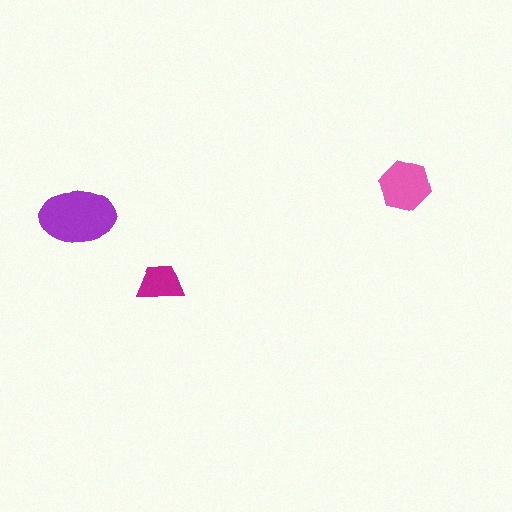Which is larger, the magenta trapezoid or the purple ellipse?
The purple ellipse.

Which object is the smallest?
The magenta trapezoid.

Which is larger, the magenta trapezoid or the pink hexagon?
The pink hexagon.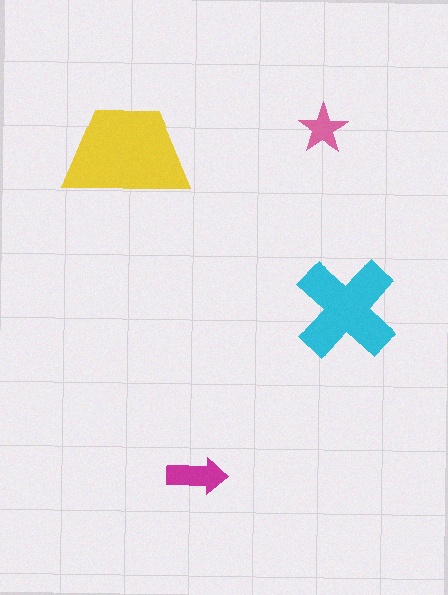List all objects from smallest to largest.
The pink star, the magenta arrow, the cyan cross, the yellow trapezoid.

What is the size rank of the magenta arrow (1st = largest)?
3rd.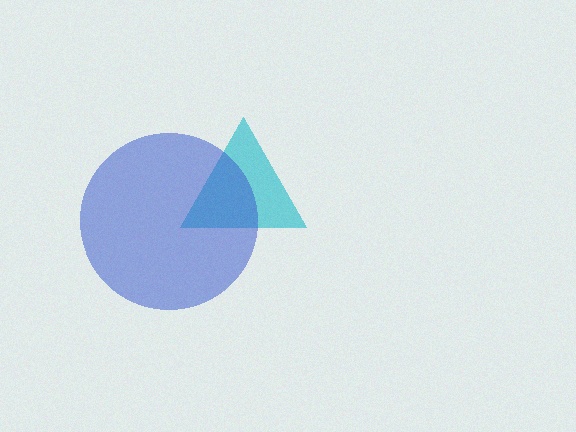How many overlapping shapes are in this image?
There are 2 overlapping shapes in the image.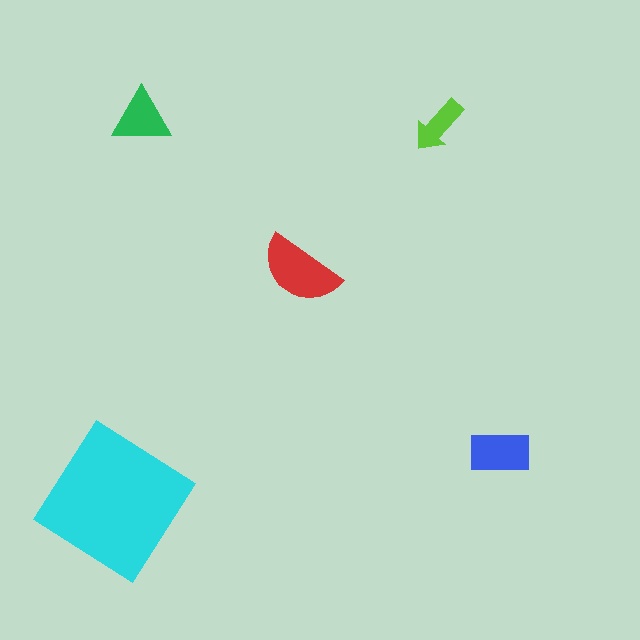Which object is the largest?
The cyan diamond.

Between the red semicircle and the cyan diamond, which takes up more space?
The cyan diamond.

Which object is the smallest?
The lime arrow.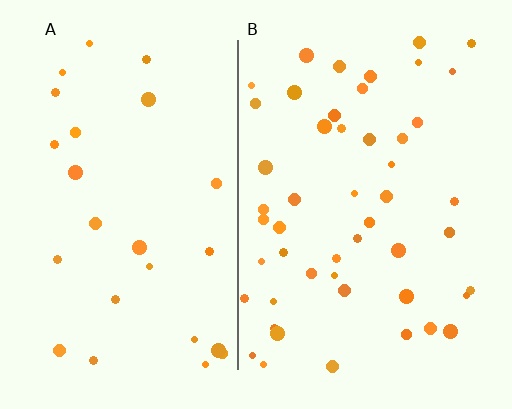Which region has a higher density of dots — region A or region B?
B (the right).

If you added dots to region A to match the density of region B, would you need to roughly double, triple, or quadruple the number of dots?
Approximately double.